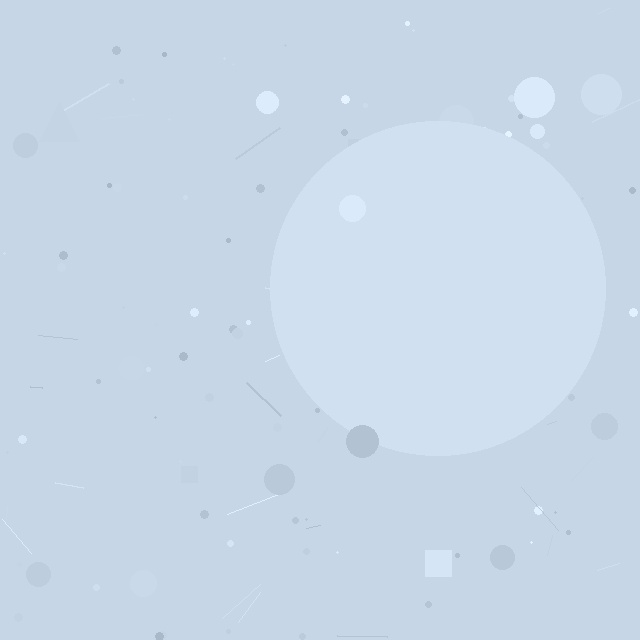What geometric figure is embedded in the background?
A circle is embedded in the background.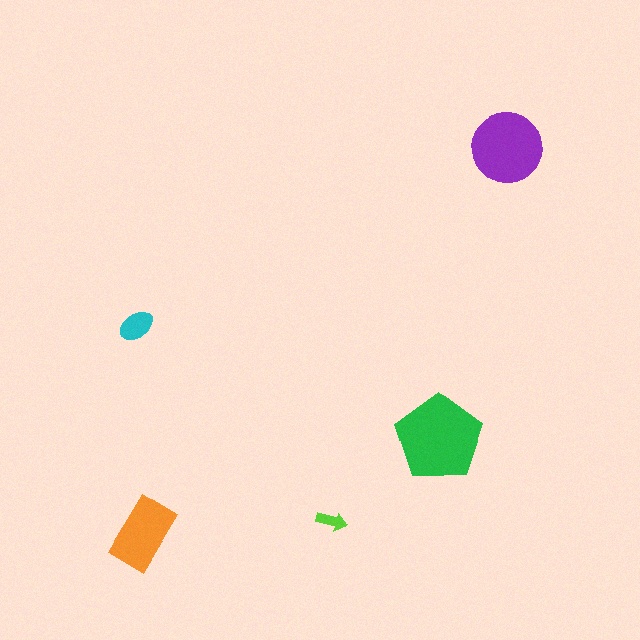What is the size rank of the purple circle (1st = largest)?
2nd.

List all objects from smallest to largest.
The lime arrow, the cyan ellipse, the orange rectangle, the purple circle, the green pentagon.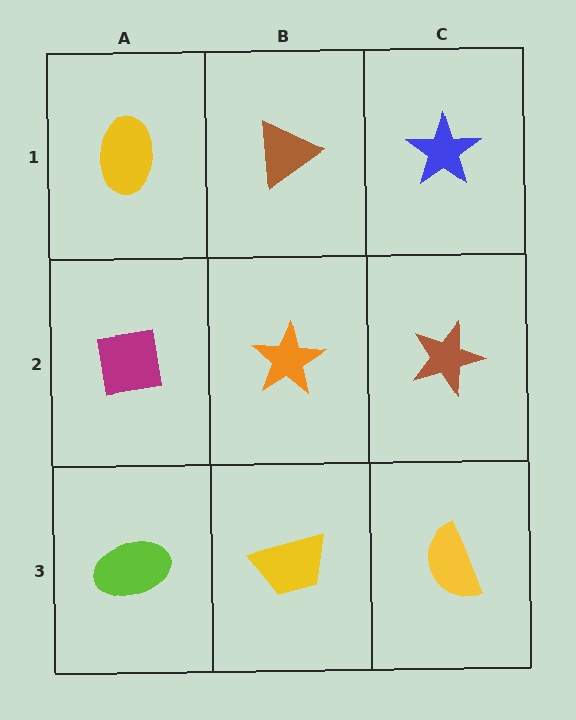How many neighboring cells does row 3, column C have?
2.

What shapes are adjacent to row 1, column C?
A brown star (row 2, column C), a brown triangle (row 1, column B).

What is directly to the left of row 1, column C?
A brown triangle.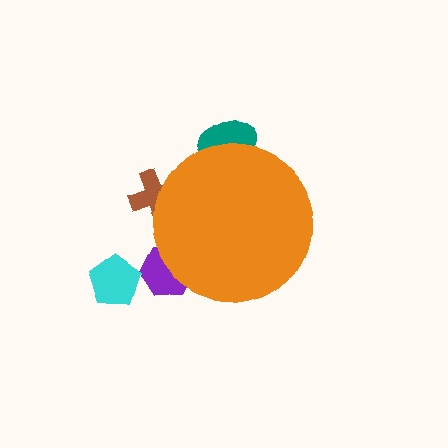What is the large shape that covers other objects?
An orange circle.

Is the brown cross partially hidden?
Yes, the brown cross is partially hidden behind the orange circle.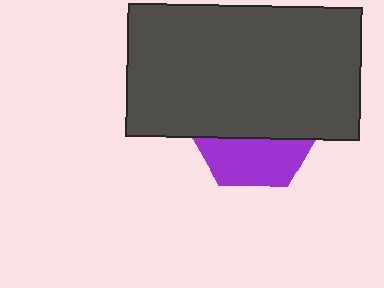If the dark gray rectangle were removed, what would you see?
You would see the complete purple hexagon.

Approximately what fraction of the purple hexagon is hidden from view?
Roughly 63% of the purple hexagon is hidden behind the dark gray rectangle.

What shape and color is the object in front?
The object in front is a dark gray rectangle.